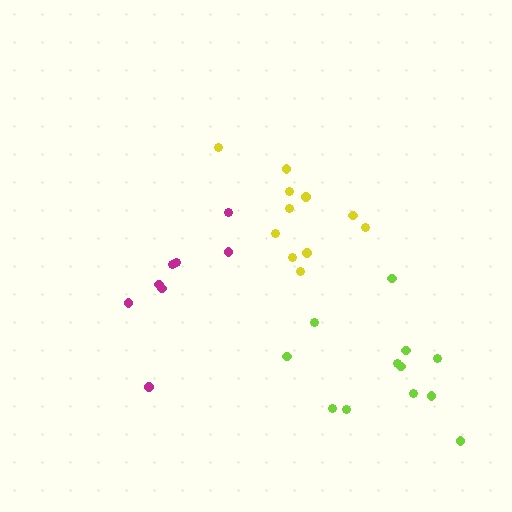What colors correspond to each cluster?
The clusters are colored: magenta, lime, yellow.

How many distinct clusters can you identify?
There are 3 distinct clusters.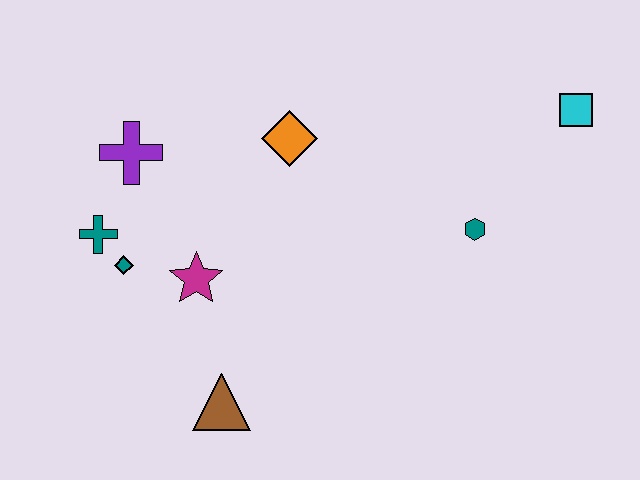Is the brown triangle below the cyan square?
Yes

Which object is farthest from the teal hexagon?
The teal cross is farthest from the teal hexagon.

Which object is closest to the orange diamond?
The purple cross is closest to the orange diamond.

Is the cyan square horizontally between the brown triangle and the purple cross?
No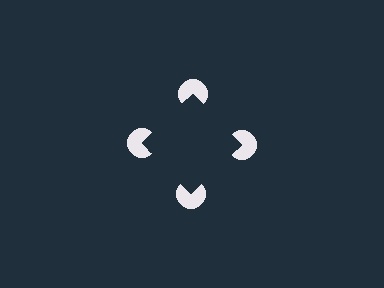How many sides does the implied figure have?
4 sides.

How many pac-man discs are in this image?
There are 4 — one at each vertex of the illusory square.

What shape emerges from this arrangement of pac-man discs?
An illusory square — its edges are inferred from the aligned wedge cuts in the pac-man discs, not physically drawn.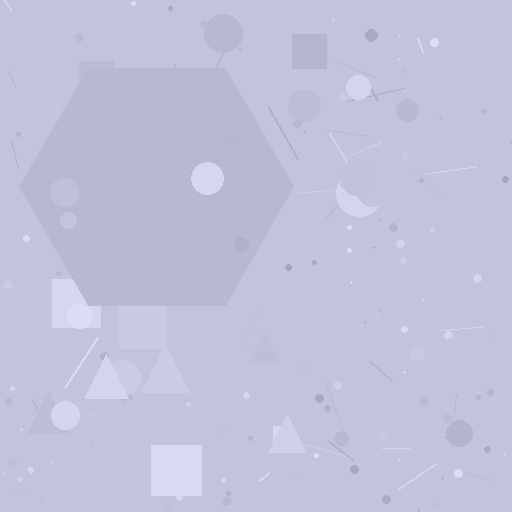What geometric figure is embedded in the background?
A hexagon is embedded in the background.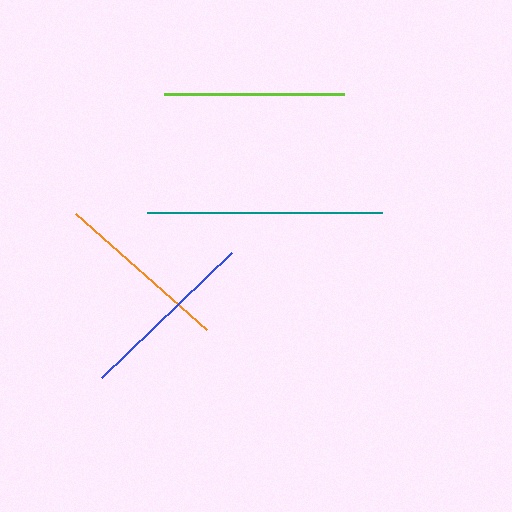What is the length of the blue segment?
The blue segment is approximately 181 pixels long.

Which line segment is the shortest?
The orange line is the shortest at approximately 176 pixels.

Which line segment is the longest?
The teal line is the longest at approximately 236 pixels.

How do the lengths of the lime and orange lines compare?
The lime and orange lines are approximately the same length.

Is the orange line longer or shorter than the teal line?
The teal line is longer than the orange line.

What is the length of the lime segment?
The lime segment is approximately 180 pixels long.